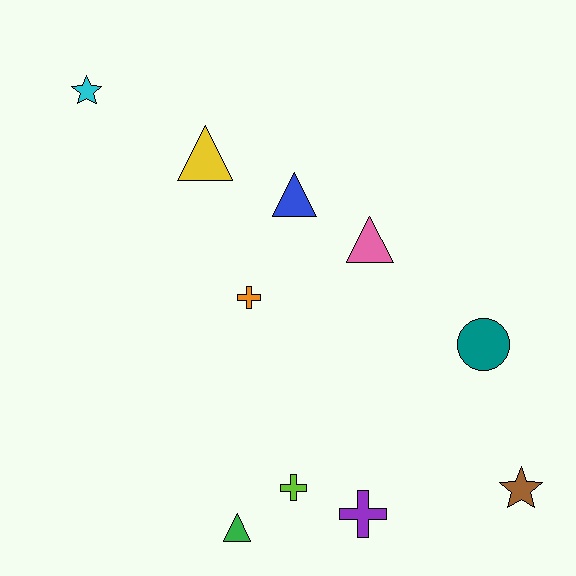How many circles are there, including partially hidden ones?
There is 1 circle.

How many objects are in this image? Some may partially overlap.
There are 10 objects.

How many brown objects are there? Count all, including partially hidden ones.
There is 1 brown object.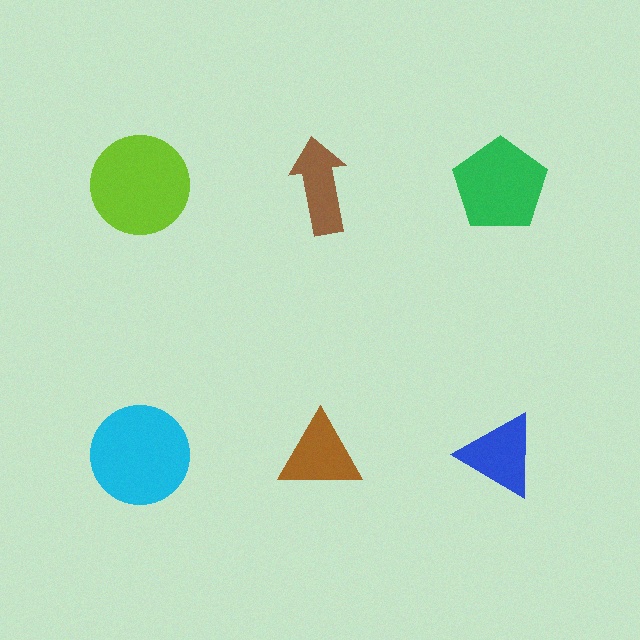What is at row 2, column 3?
A blue triangle.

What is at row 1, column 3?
A green pentagon.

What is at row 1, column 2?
A brown arrow.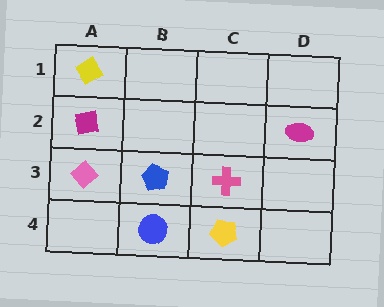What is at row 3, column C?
A pink cross.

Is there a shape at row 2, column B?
No, that cell is empty.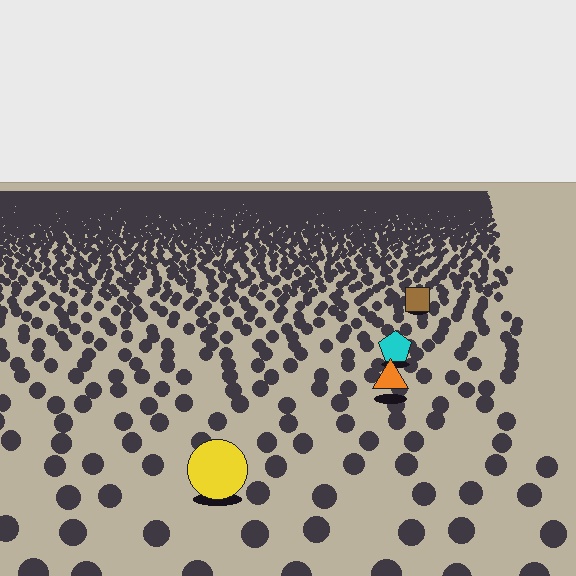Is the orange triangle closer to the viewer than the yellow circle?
No. The yellow circle is closer — you can tell from the texture gradient: the ground texture is coarser near it.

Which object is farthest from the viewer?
The brown square is farthest from the viewer. It appears smaller and the ground texture around it is denser.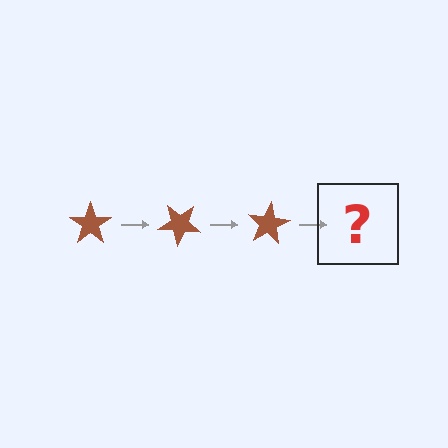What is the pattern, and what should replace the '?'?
The pattern is that the star rotates 40 degrees each step. The '?' should be a brown star rotated 120 degrees.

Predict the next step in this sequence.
The next step is a brown star rotated 120 degrees.